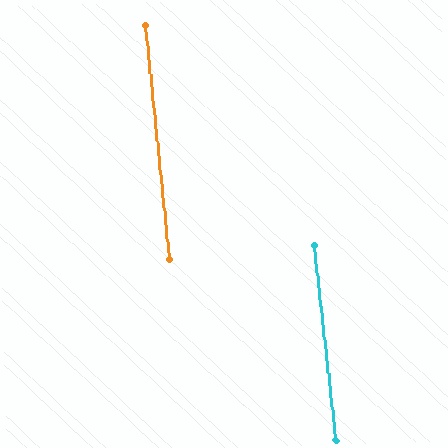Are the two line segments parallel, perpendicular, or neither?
Parallel — their directions differ by only 0.6°.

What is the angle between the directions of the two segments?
Approximately 1 degree.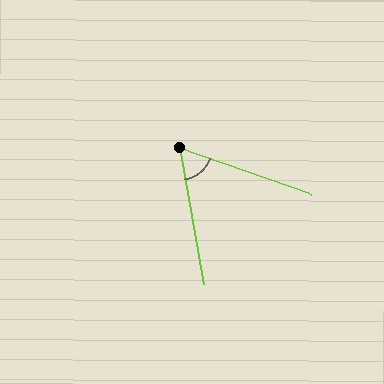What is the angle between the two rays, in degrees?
Approximately 61 degrees.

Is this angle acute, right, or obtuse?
It is acute.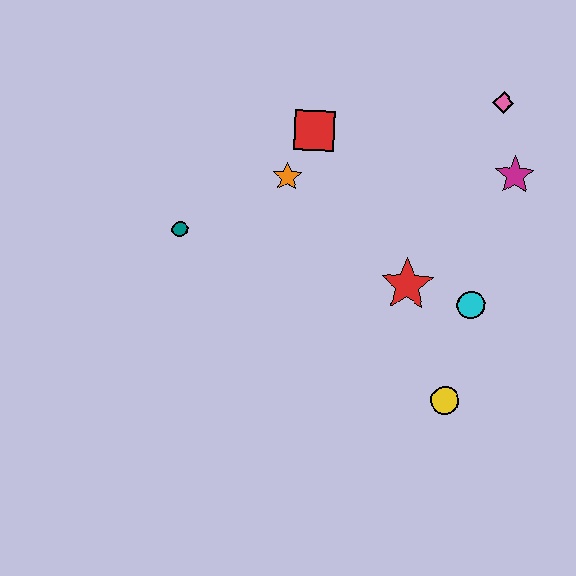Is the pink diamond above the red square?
Yes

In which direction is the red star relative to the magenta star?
The red star is below the magenta star.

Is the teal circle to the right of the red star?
No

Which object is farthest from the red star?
The teal circle is farthest from the red star.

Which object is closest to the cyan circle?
The red star is closest to the cyan circle.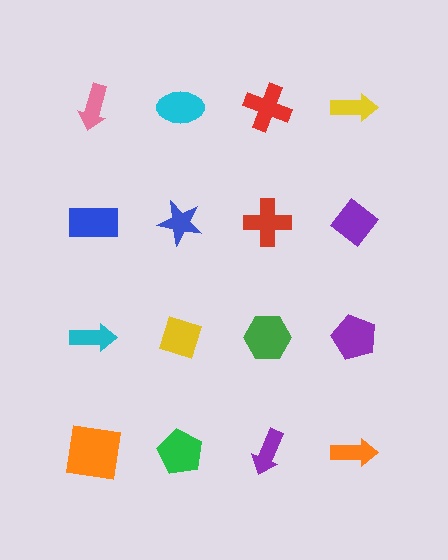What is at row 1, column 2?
A cyan ellipse.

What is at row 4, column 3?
A purple arrow.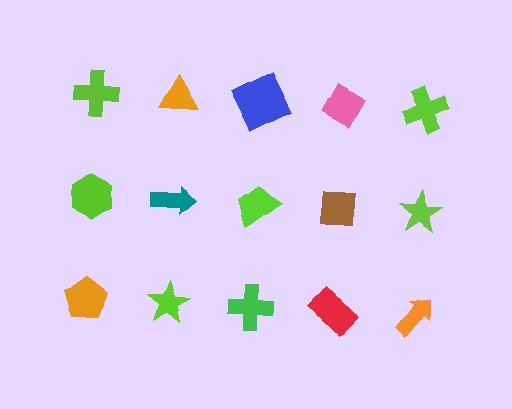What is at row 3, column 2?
A lime star.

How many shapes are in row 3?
5 shapes.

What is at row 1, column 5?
A lime cross.